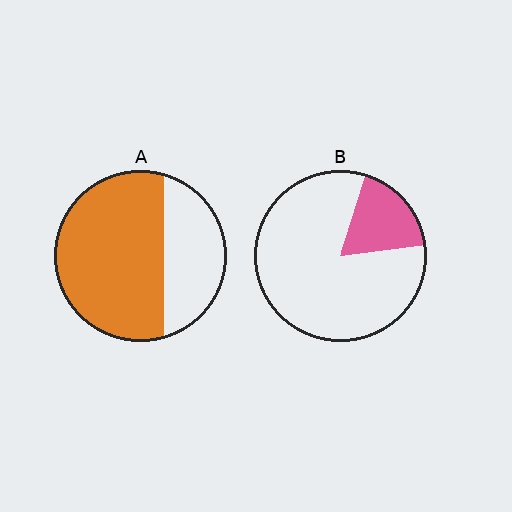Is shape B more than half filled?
No.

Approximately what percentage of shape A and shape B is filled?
A is approximately 65% and B is approximately 20%.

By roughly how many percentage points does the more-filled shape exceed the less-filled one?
By roughly 50 percentage points (A over B).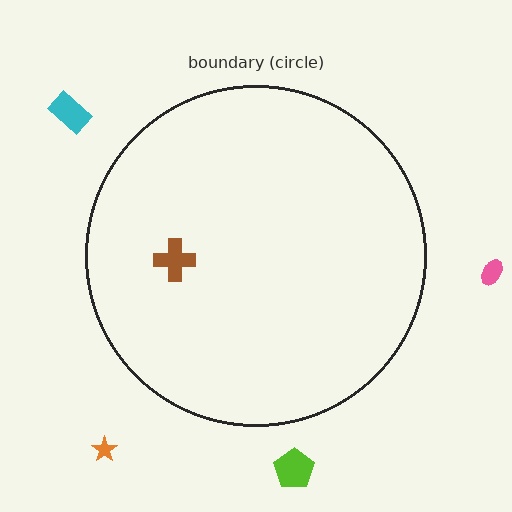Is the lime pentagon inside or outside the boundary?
Outside.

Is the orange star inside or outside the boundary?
Outside.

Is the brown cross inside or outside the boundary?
Inside.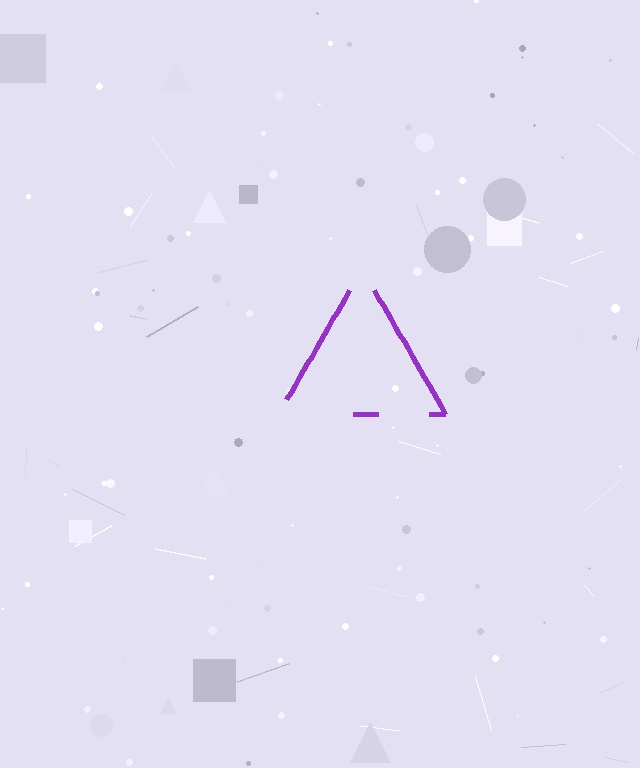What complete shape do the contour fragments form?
The contour fragments form a triangle.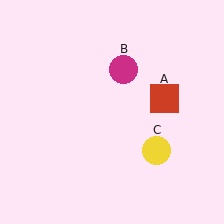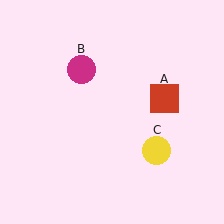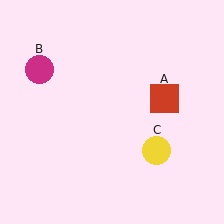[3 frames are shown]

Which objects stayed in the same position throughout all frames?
Red square (object A) and yellow circle (object C) remained stationary.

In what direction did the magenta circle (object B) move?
The magenta circle (object B) moved left.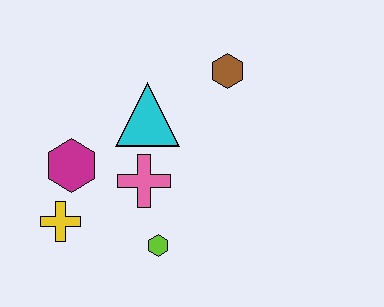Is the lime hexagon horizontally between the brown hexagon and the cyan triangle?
Yes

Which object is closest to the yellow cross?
The magenta hexagon is closest to the yellow cross.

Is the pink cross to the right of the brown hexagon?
No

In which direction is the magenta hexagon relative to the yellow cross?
The magenta hexagon is above the yellow cross.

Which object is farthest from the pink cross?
The brown hexagon is farthest from the pink cross.